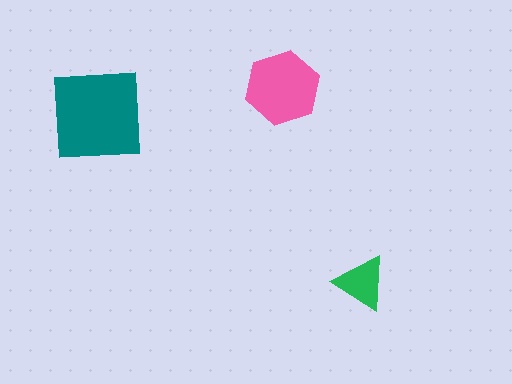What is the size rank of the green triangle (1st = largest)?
3rd.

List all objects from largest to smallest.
The teal square, the pink hexagon, the green triangle.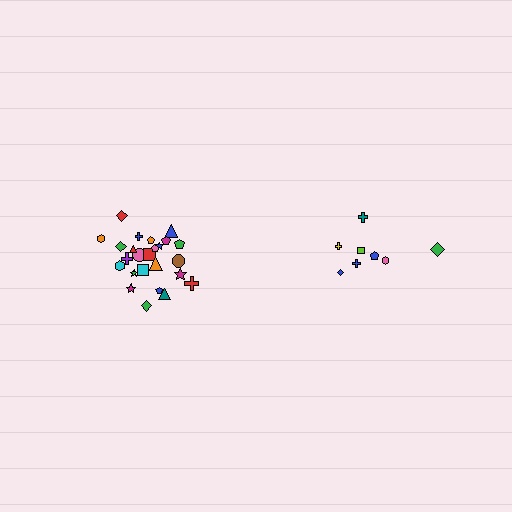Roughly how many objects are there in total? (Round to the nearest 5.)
Roughly 35 objects in total.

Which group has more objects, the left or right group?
The left group.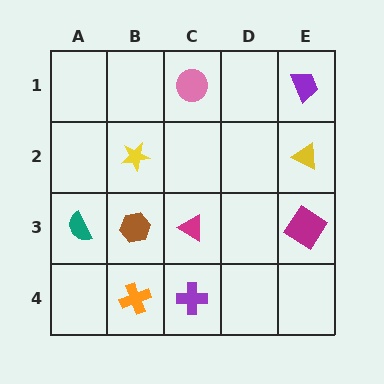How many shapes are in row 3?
4 shapes.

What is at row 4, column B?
An orange cross.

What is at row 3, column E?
A magenta diamond.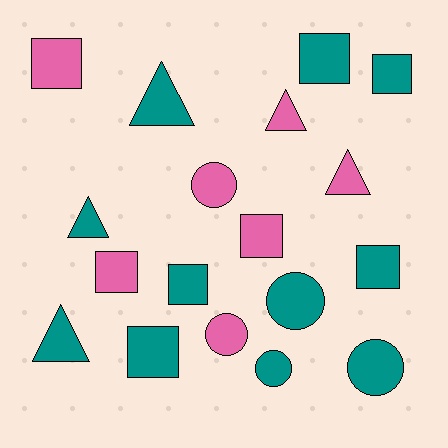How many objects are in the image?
There are 18 objects.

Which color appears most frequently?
Teal, with 11 objects.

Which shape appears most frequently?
Square, with 8 objects.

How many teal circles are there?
There are 3 teal circles.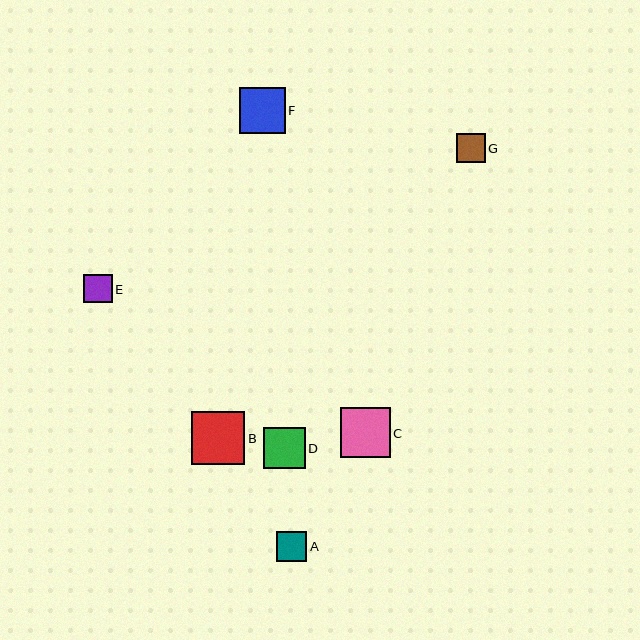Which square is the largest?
Square B is the largest with a size of approximately 53 pixels.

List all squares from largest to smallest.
From largest to smallest: B, C, F, D, A, G, E.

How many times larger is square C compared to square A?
Square C is approximately 1.6 times the size of square A.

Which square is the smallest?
Square E is the smallest with a size of approximately 28 pixels.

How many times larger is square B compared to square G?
Square B is approximately 1.8 times the size of square G.